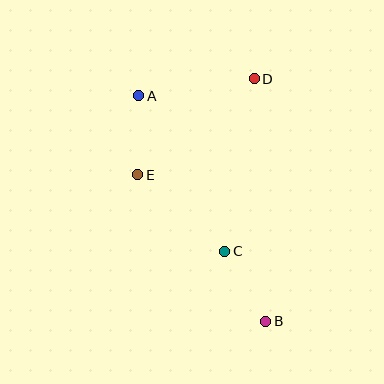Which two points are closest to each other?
Points A and E are closest to each other.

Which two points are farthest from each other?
Points A and B are farthest from each other.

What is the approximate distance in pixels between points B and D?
The distance between B and D is approximately 243 pixels.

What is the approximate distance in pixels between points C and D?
The distance between C and D is approximately 175 pixels.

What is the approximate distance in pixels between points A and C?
The distance between A and C is approximately 178 pixels.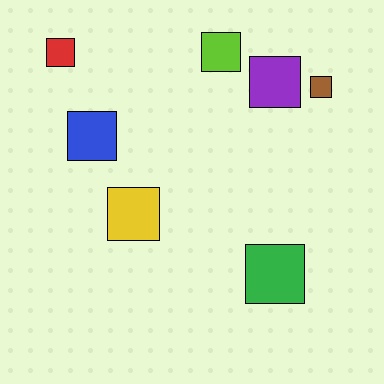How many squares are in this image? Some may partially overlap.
There are 7 squares.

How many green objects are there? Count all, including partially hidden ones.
There is 1 green object.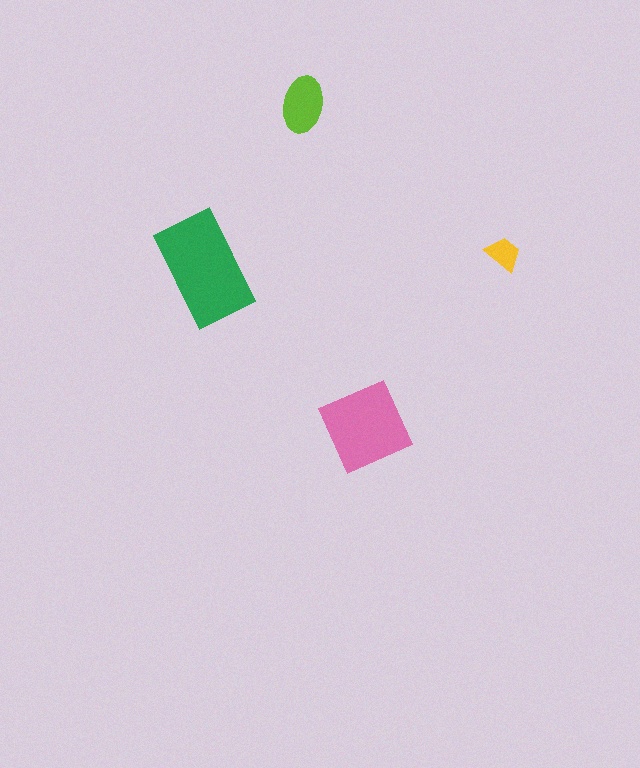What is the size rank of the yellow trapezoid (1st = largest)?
4th.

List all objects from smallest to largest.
The yellow trapezoid, the lime ellipse, the pink diamond, the green rectangle.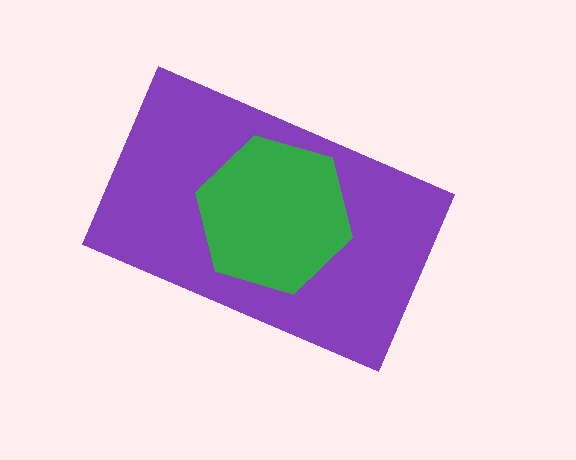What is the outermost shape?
The purple rectangle.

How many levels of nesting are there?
2.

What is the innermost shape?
The green hexagon.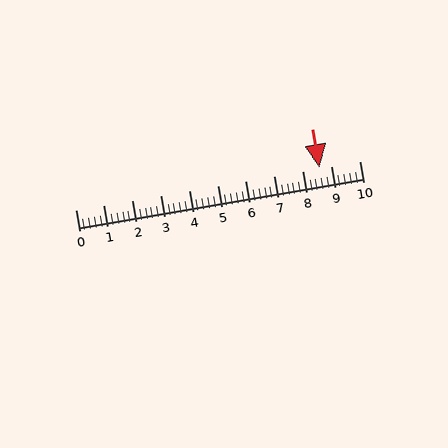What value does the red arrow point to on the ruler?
The red arrow points to approximately 8.6.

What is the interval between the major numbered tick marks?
The major tick marks are spaced 1 units apart.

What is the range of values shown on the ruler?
The ruler shows values from 0 to 10.